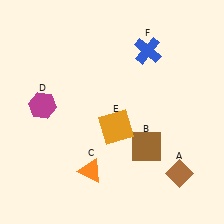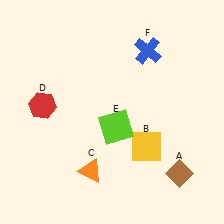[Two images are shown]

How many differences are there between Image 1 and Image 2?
There are 3 differences between the two images.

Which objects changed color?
B changed from brown to yellow. D changed from magenta to red. E changed from orange to lime.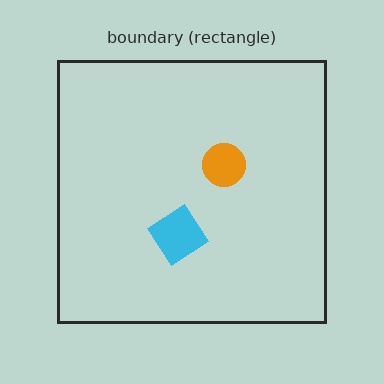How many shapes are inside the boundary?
2 inside, 0 outside.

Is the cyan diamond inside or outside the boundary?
Inside.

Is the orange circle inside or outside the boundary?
Inside.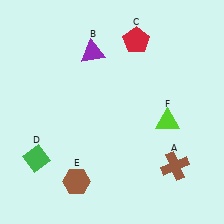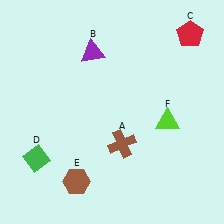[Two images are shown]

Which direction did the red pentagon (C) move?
The red pentagon (C) moved right.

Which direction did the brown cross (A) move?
The brown cross (A) moved left.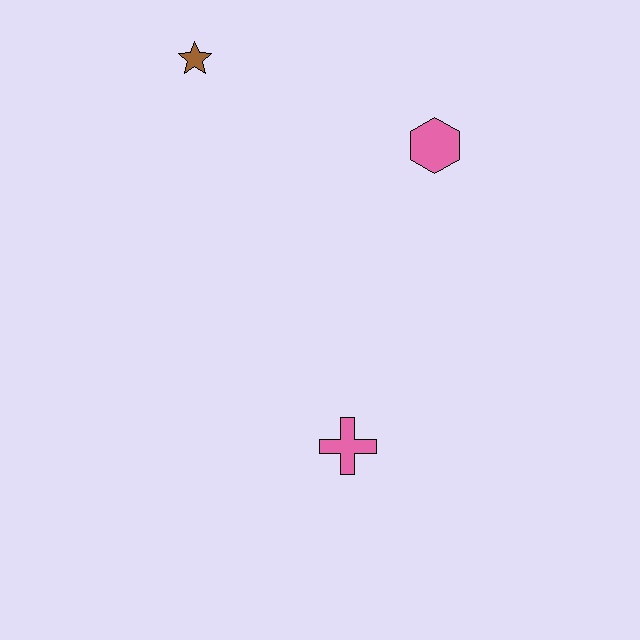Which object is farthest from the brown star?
The pink cross is farthest from the brown star.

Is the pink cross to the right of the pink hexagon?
No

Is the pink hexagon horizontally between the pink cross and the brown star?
No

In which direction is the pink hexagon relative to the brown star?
The pink hexagon is to the right of the brown star.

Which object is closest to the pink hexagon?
The brown star is closest to the pink hexagon.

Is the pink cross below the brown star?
Yes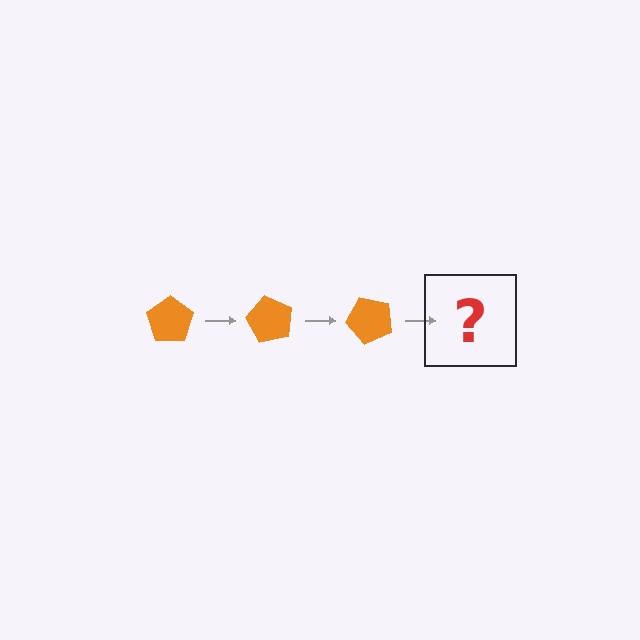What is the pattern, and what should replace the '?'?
The pattern is that the pentagon rotates 60 degrees each step. The '?' should be an orange pentagon rotated 180 degrees.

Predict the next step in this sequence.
The next step is an orange pentagon rotated 180 degrees.